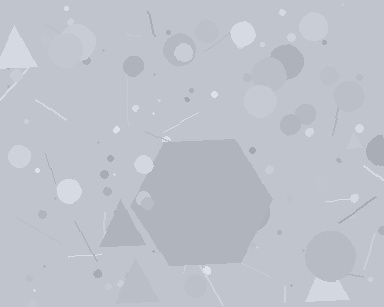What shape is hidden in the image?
A hexagon is hidden in the image.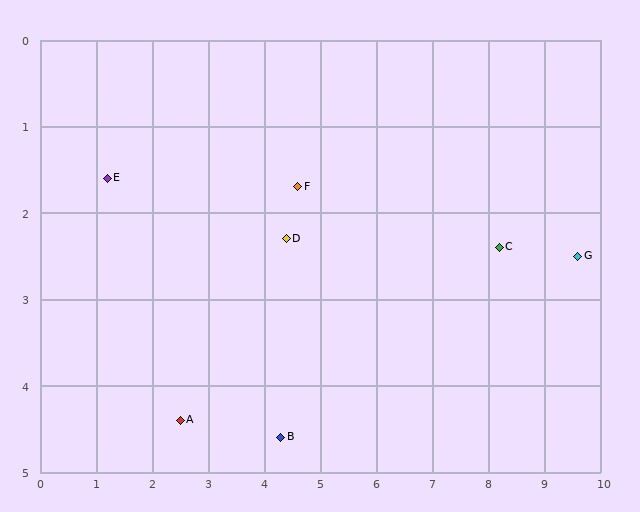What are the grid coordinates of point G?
Point G is at approximately (9.6, 2.5).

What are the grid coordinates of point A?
Point A is at approximately (2.5, 4.4).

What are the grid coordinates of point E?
Point E is at approximately (1.2, 1.6).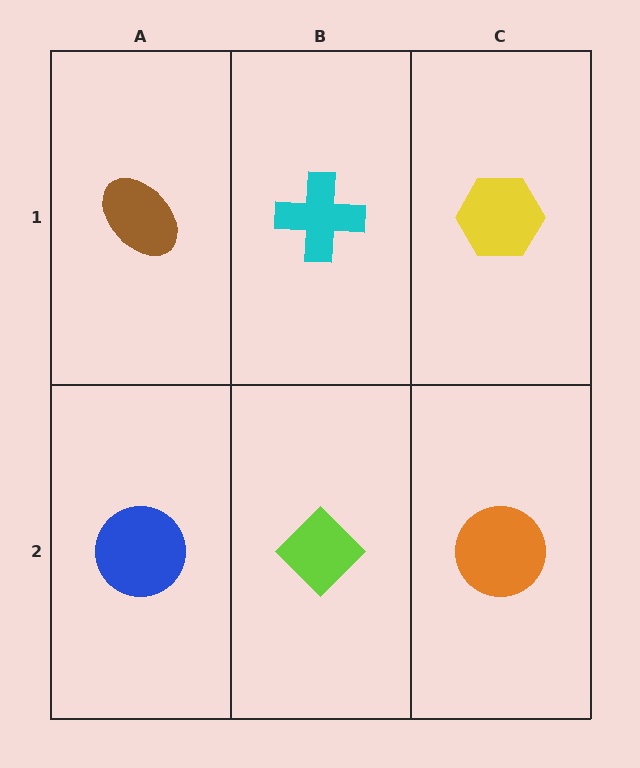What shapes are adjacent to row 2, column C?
A yellow hexagon (row 1, column C), a lime diamond (row 2, column B).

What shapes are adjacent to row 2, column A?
A brown ellipse (row 1, column A), a lime diamond (row 2, column B).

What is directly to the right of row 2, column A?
A lime diamond.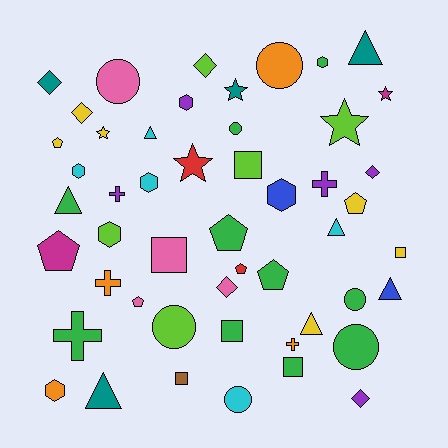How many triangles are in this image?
There are 7 triangles.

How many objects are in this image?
There are 50 objects.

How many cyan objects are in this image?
There are 5 cyan objects.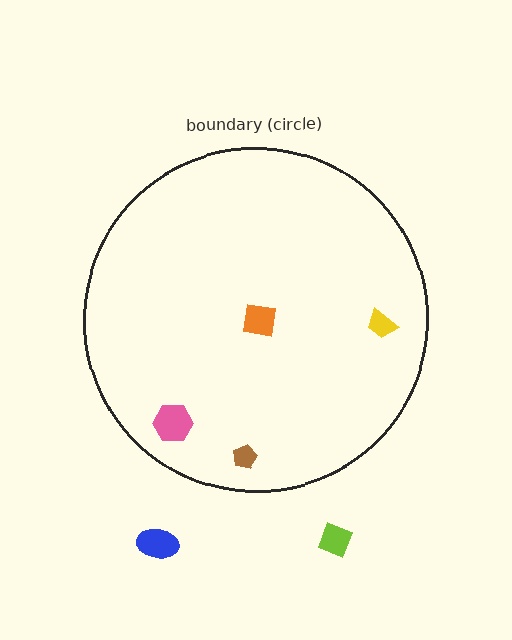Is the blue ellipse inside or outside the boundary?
Outside.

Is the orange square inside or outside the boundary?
Inside.